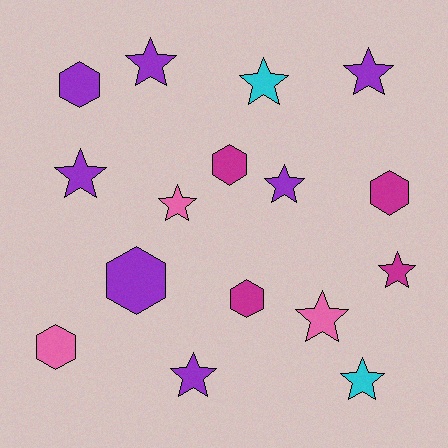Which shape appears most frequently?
Star, with 10 objects.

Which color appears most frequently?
Purple, with 7 objects.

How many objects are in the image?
There are 16 objects.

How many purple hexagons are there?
There are 2 purple hexagons.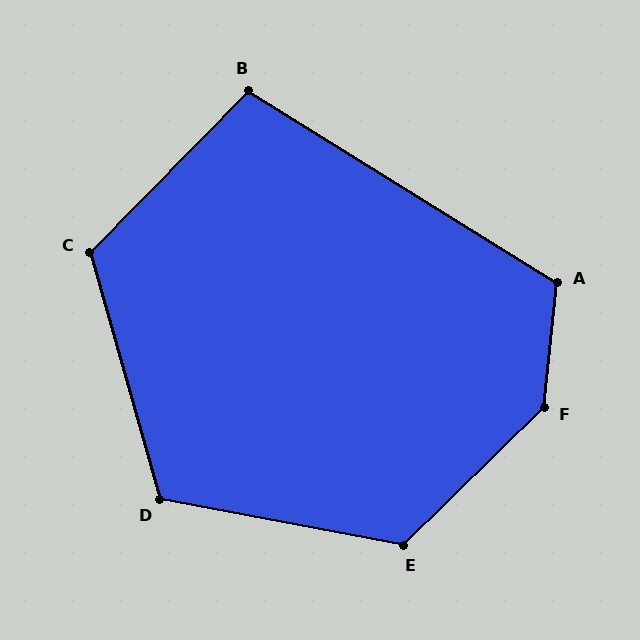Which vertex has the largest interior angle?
F, at approximately 141 degrees.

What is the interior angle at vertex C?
Approximately 120 degrees (obtuse).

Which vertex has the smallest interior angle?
B, at approximately 103 degrees.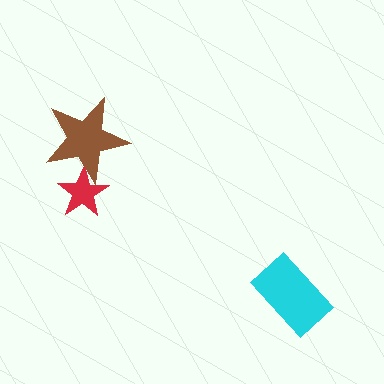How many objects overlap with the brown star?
1 object overlaps with the brown star.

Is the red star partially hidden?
Yes, it is partially covered by another shape.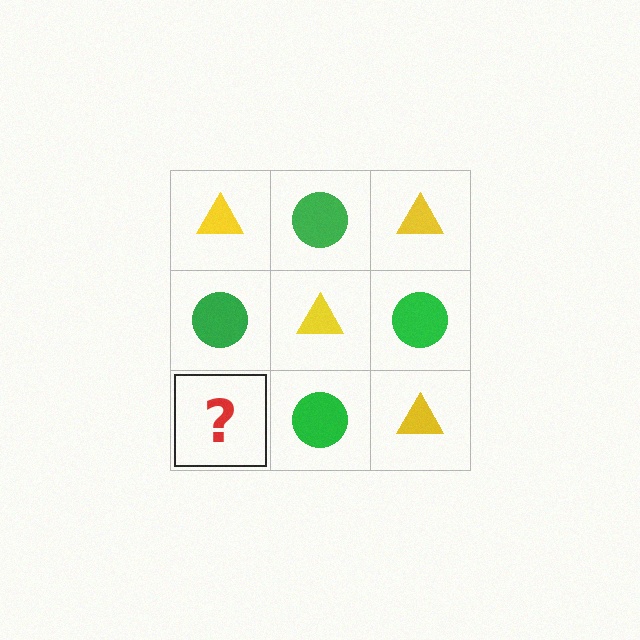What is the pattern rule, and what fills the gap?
The rule is that it alternates yellow triangle and green circle in a checkerboard pattern. The gap should be filled with a yellow triangle.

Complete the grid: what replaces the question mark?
The question mark should be replaced with a yellow triangle.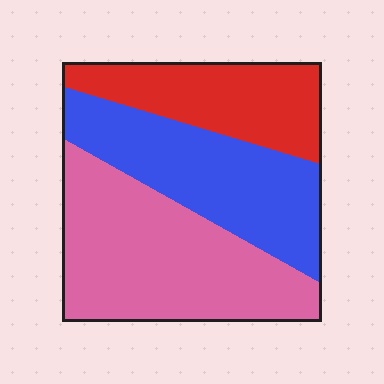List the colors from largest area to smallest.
From largest to smallest: pink, blue, red.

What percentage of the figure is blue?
Blue covers about 35% of the figure.